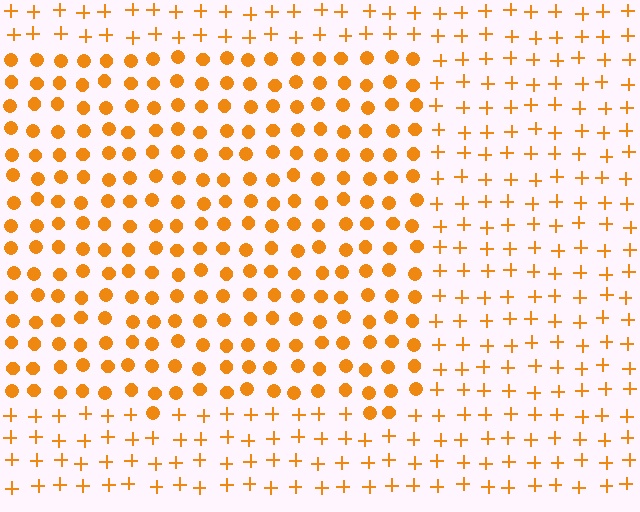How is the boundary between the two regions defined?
The boundary is defined by a change in element shape: circles inside vs. plus signs outside. All elements share the same color and spacing.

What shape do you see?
I see a rectangle.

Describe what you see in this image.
The image is filled with small orange elements arranged in a uniform grid. A rectangle-shaped region contains circles, while the surrounding area contains plus signs. The boundary is defined purely by the change in element shape.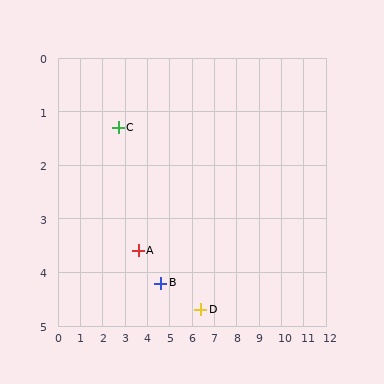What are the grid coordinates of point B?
Point B is at approximately (4.6, 4.2).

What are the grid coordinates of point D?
Point D is at approximately (6.4, 4.7).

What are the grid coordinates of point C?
Point C is at approximately (2.7, 1.3).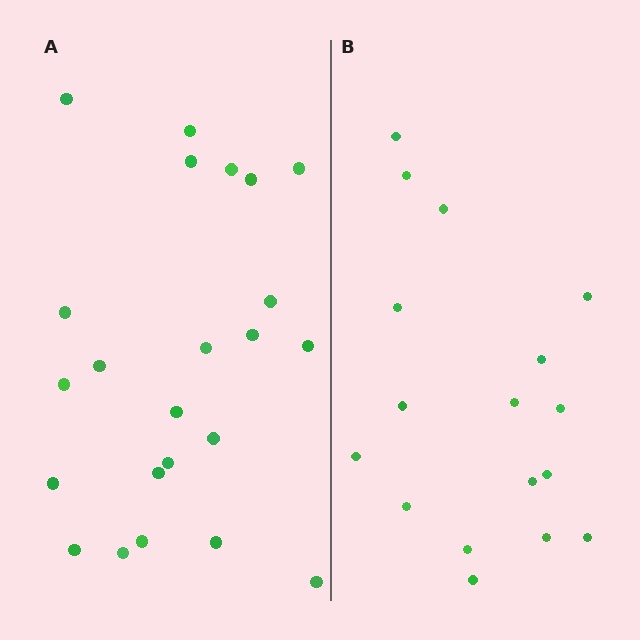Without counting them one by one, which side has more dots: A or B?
Region A (the left region) has more dots.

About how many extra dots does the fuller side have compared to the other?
Region A has about 6 more dots than region B.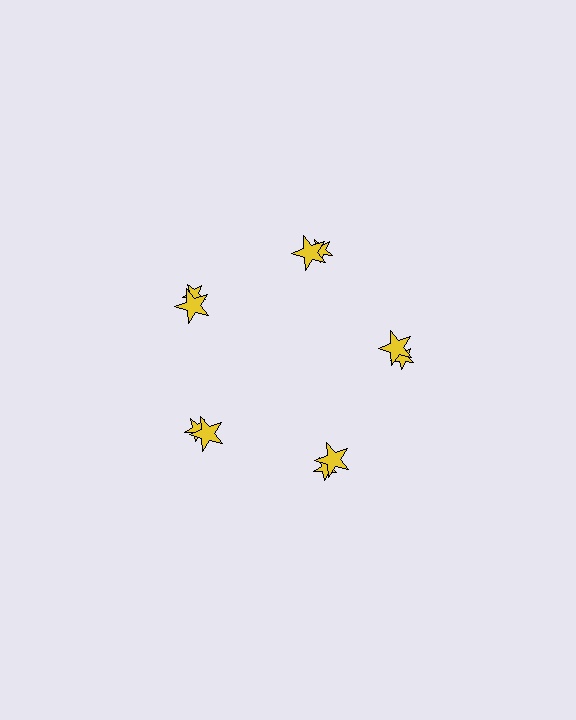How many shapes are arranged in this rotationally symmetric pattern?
There are 10 shapes, arranged in 5 groups of 2.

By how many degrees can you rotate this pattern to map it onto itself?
The pattern maps onto itself every 72 degrees of rotation.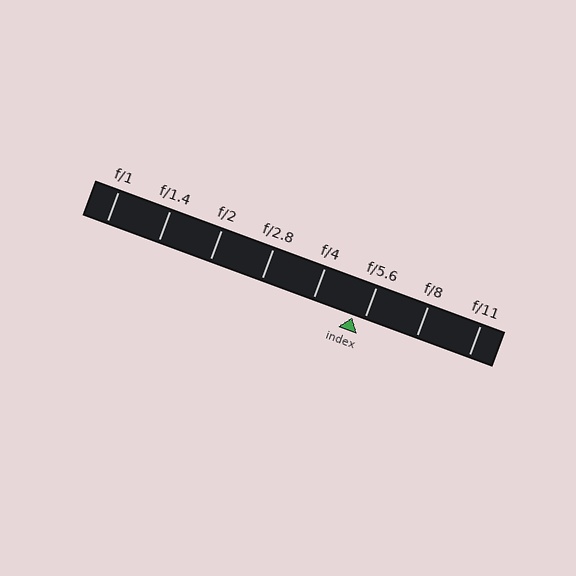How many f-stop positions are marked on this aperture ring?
There are 8 f-stop positions marked.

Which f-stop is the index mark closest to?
The index mark is closest to f/5.6.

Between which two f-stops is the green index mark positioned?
The index mark is between f/4 and f/5.6.